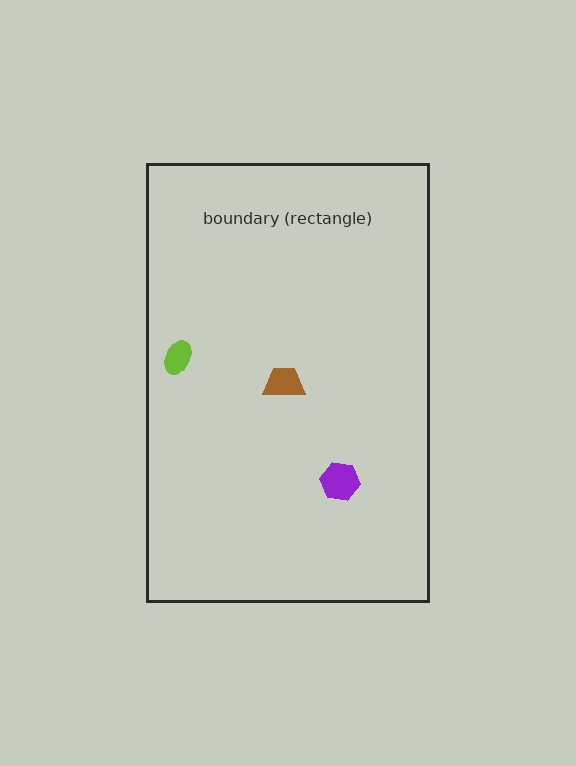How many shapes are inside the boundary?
3 inside, 0 outside.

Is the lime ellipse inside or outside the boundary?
Inside.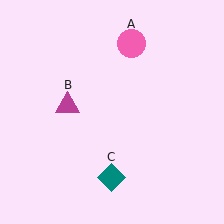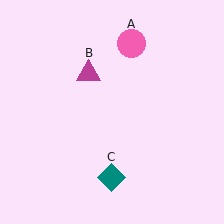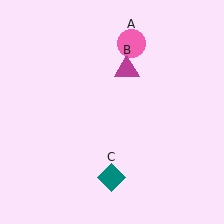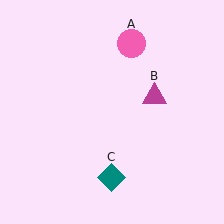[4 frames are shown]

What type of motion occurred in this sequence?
The magenta triangle (object B) rotated clockwise around the center of the scene.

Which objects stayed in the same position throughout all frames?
Pink circle (object A) and teal diamond (object C) remained stationary.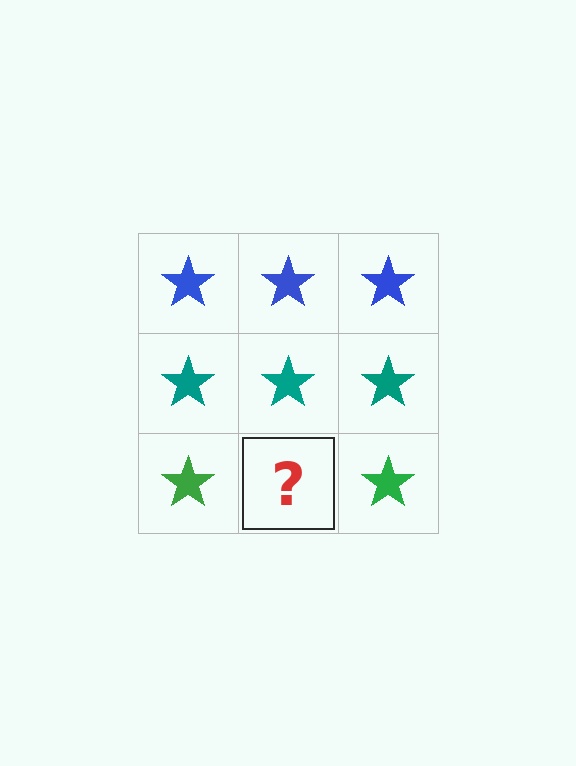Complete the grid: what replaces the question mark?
The question mark should be replaced with a green star.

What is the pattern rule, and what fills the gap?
The rule is that each row has a consistent color. The gap should be filled with a green star.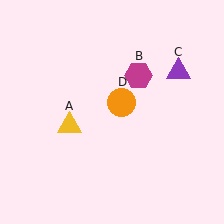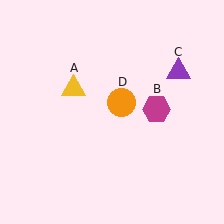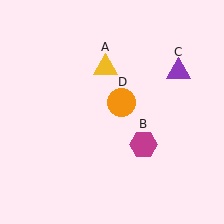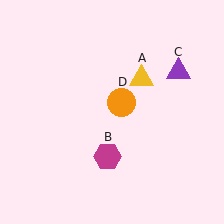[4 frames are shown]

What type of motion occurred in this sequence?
The yellow triangle (object A), magenta hexagon (object B) rotated clockwise around the center of the scene.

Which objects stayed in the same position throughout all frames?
Purple triangle (object C) and orange circle (object D) remained stationary.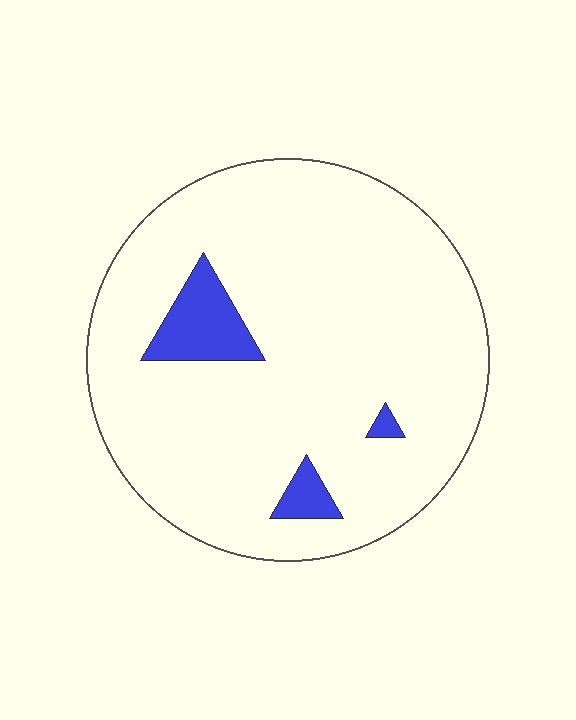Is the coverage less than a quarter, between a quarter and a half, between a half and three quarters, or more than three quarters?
Less than a quarter.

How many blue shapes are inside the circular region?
3.